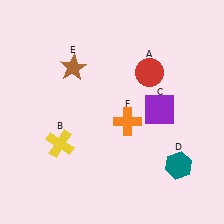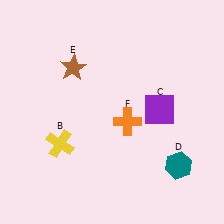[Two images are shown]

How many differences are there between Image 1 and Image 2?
There is 1 difference between the two images.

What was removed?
The red circle (A) was removed in Image 2.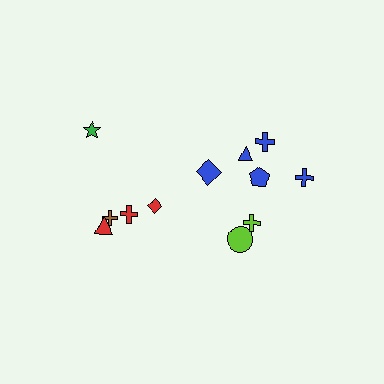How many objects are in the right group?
There are 7 objects.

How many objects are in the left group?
There are 5 objects.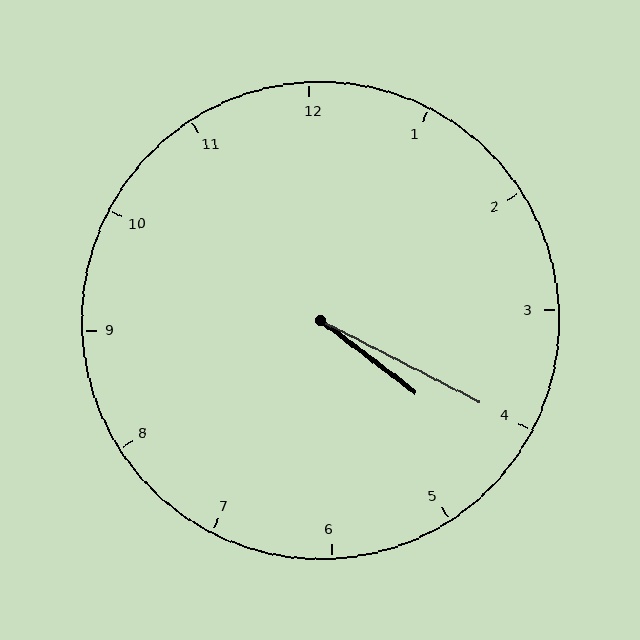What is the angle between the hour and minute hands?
Approximately 10 degrees.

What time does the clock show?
4:20.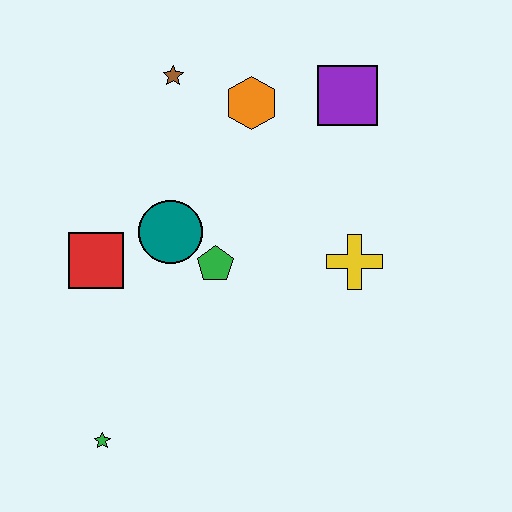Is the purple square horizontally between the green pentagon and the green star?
No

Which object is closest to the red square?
The teal circle is closest to the red square.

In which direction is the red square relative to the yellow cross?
The red square is to the left of the yellow cross.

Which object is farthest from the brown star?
The green star is farthest from the brown star.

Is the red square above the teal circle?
No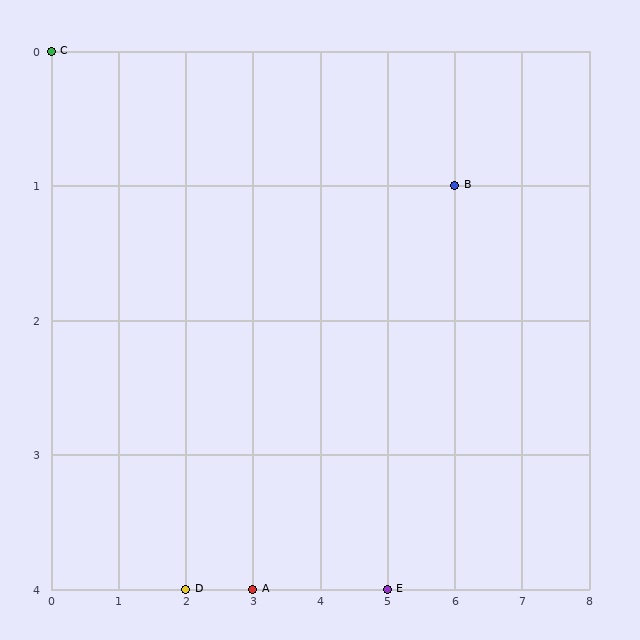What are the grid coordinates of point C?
Point C is at grid coordinates (0, 0).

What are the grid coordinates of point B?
Point B is at grid coordinates (6, 1).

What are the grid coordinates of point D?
Point D is at grid coordinates (2, 4).